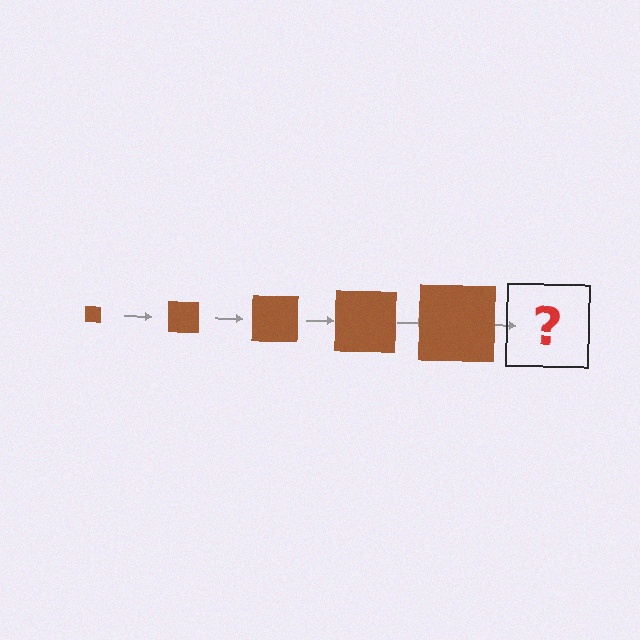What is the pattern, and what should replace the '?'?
The pattern is that the square gets progressively larger each step. The '?' should be a brown square, larger than the previous one.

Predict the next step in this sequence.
The next step is a brown square, larger than the previous one.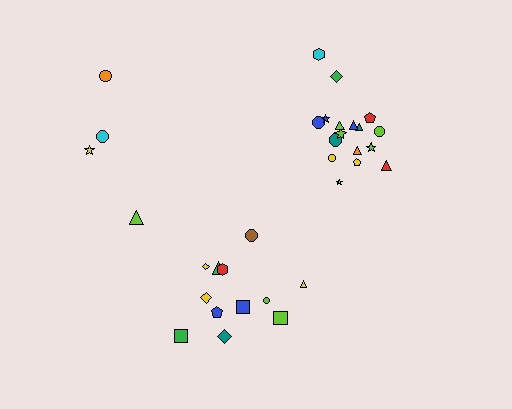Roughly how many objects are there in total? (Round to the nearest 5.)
Roughly 35 objects in total.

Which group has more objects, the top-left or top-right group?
The top-right group.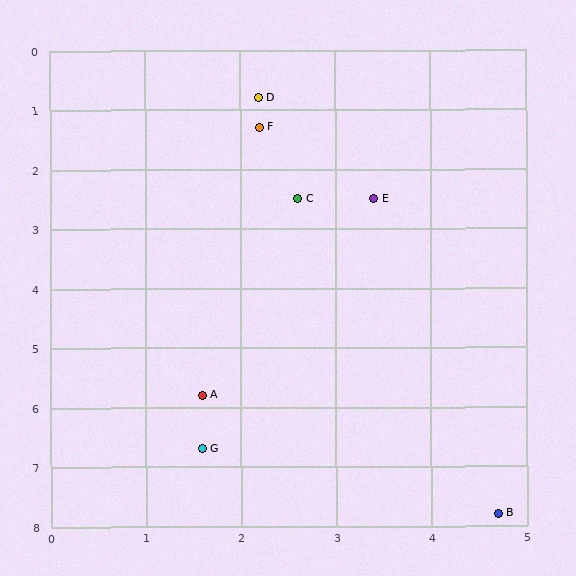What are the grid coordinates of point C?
Point C is at approximately (2.6, 2.5).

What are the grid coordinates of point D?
Point D is at approximately (2.2, 0.8).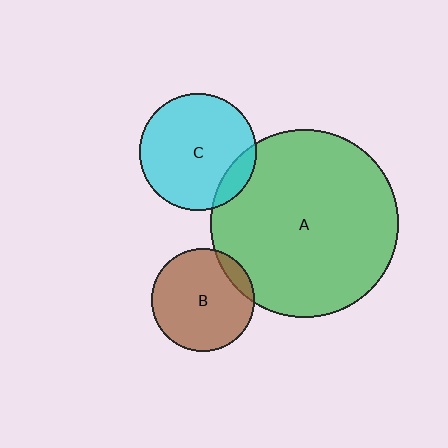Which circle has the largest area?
Circle A (green).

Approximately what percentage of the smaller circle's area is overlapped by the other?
Approximately 10%.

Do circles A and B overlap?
Yes.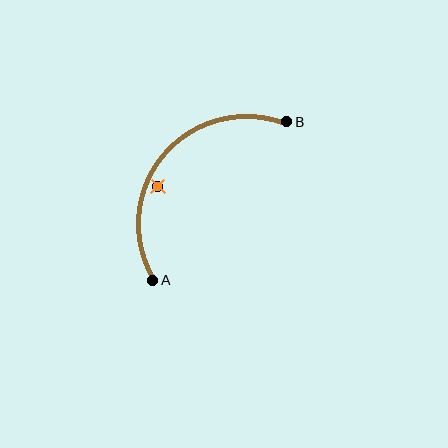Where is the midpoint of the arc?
The arc midpoint is the point on the curve farthest from the straight line joining A and B. It sits above and to the left of that line.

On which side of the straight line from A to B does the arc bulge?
The arc bulges above and to the left of the straight line connecting A and B.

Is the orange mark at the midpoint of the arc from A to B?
No — the orange mark does not lie on the arc at all. It sits slightly inside the curve.